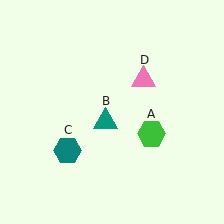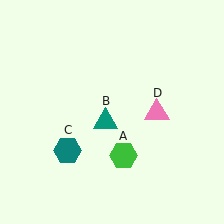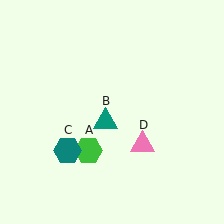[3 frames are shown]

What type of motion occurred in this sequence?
The green hexagon (object A), pink triangle (object D) rotated clockwise around the center of the scene.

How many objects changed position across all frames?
2 objects changed position: green hexagon (object A), pink triangle (object D).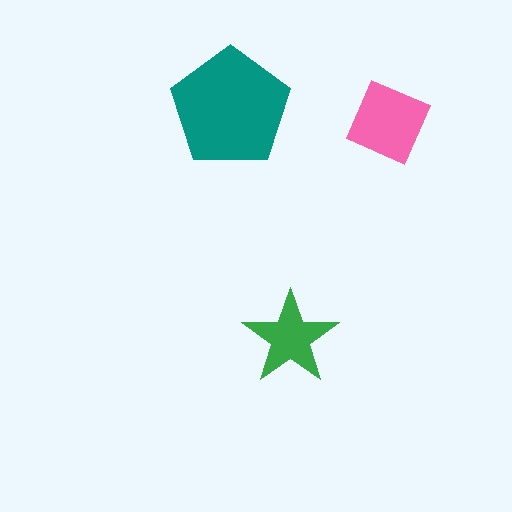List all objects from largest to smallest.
The teal pentagon, the pink diamond, the green star.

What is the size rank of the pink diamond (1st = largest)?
2nd.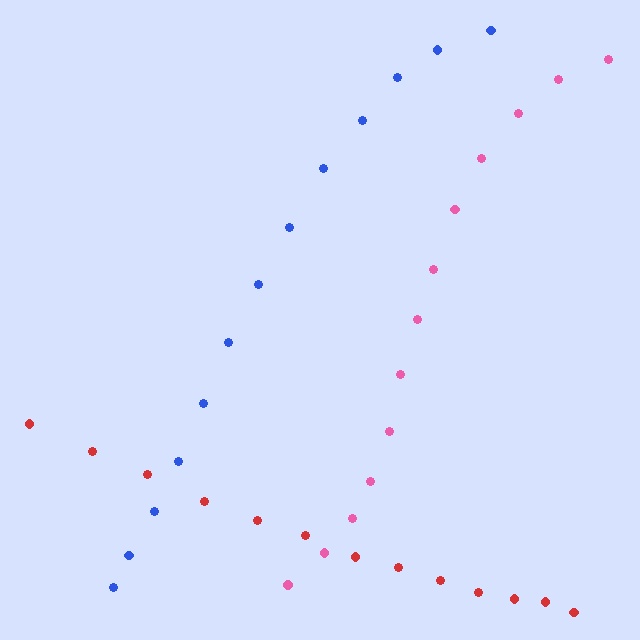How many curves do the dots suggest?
There are 3 distinct paths.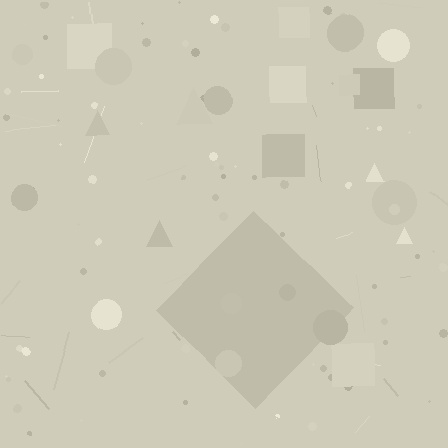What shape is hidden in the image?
A diamond is hidden in the image.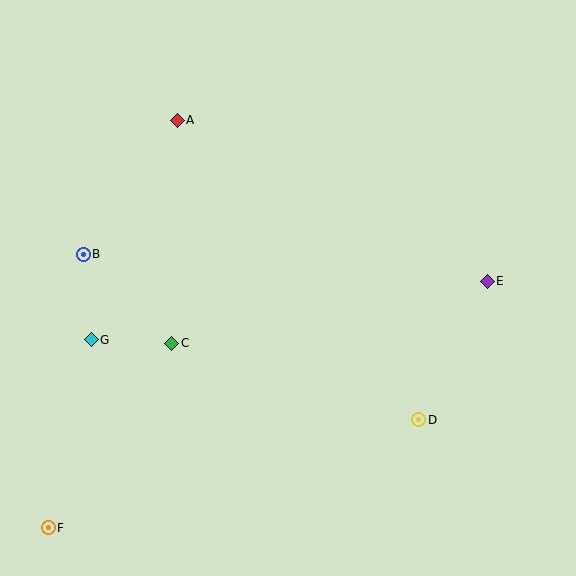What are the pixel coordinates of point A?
Point A is at (177, 120).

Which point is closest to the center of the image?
Point C at (172, 343) is closest to the center.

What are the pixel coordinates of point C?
Point C is at (172, 343).